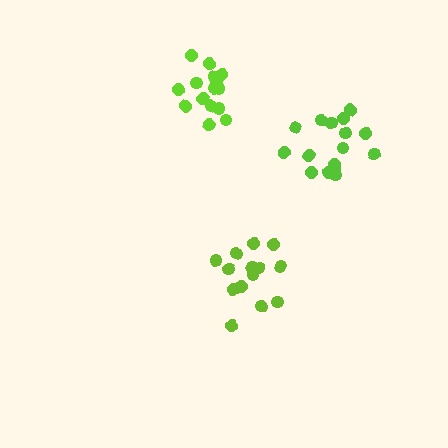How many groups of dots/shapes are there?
There are 3 groups.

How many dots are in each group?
Group 1: 16 dots, Group 2: 15 dots, Group 3: 14 dots (45 total).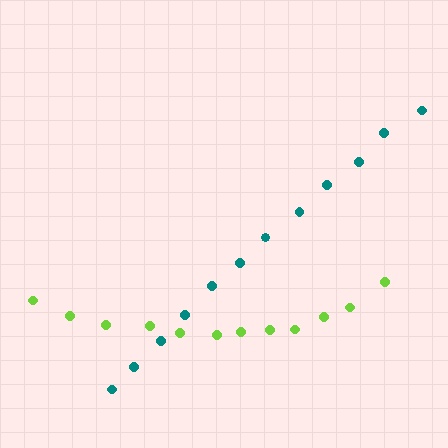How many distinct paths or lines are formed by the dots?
There are 2 distinct paths.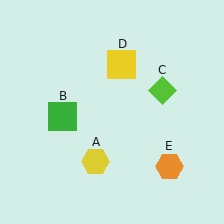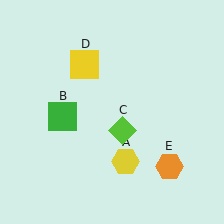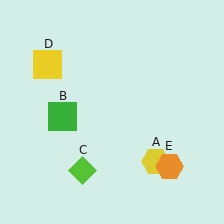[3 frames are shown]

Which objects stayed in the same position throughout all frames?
Green square (object B) and orange hexagon (object E) remained stationary.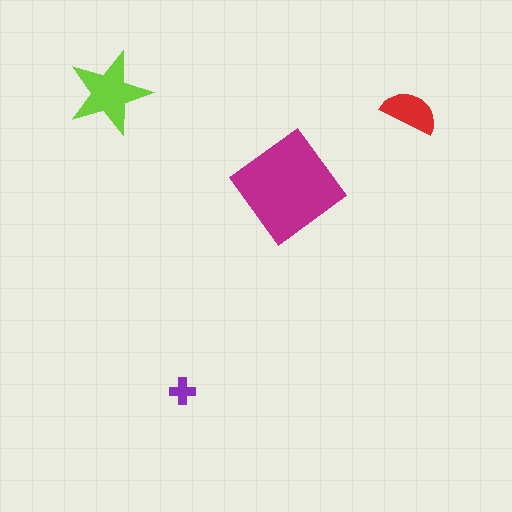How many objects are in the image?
There are 4 objects in the image.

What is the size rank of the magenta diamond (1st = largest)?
1st.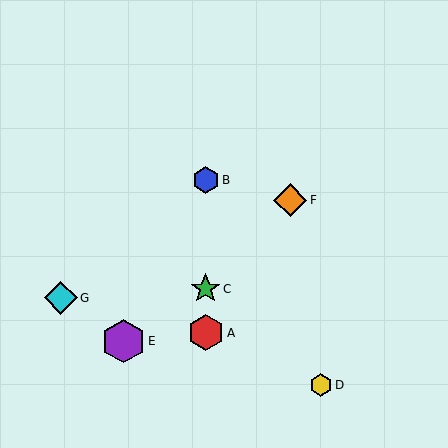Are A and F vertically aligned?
No, A is at x≈206 and F is at x≈290.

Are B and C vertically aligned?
Yes, both are at x≈206.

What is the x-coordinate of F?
Object F is at x≈290.